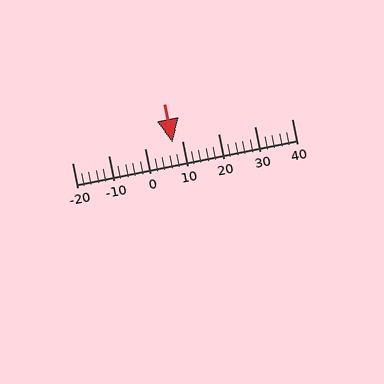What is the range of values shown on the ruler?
The ruler shows values from -20 to 40.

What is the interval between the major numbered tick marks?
The major tick marks are spaced 10 units apart.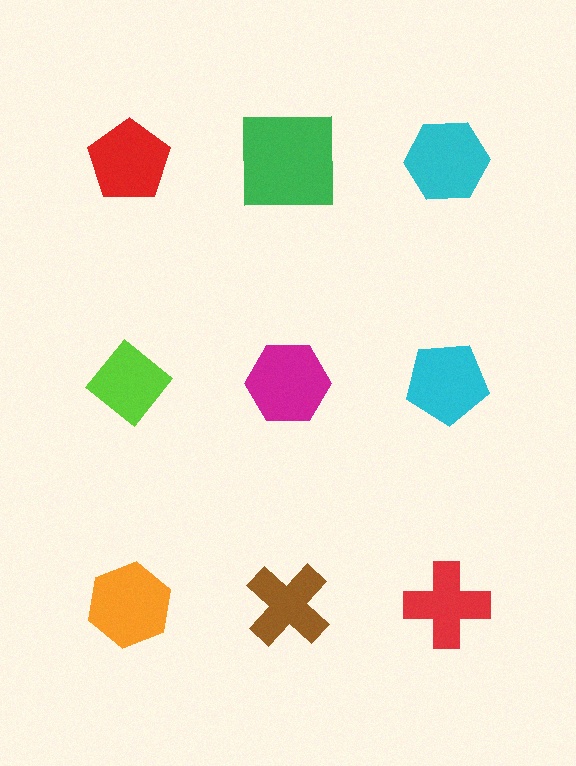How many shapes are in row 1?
3 shapes.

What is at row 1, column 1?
A red pentagon.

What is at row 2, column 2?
A magenta hexagon.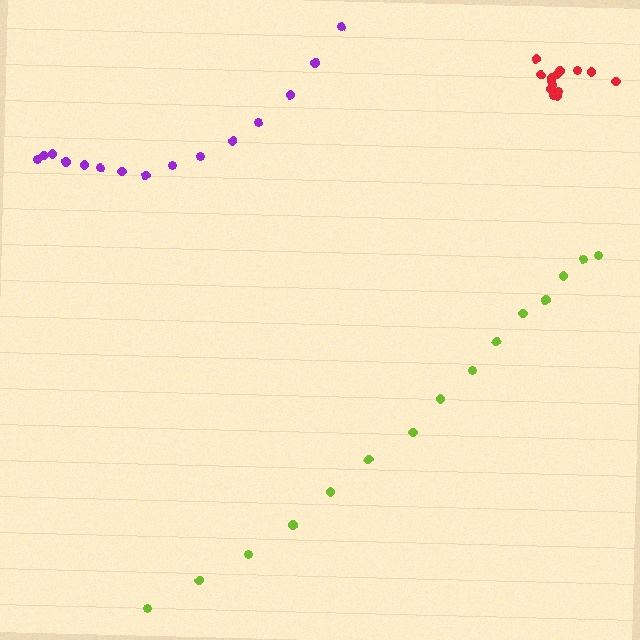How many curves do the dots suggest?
There are 3 distinct paths.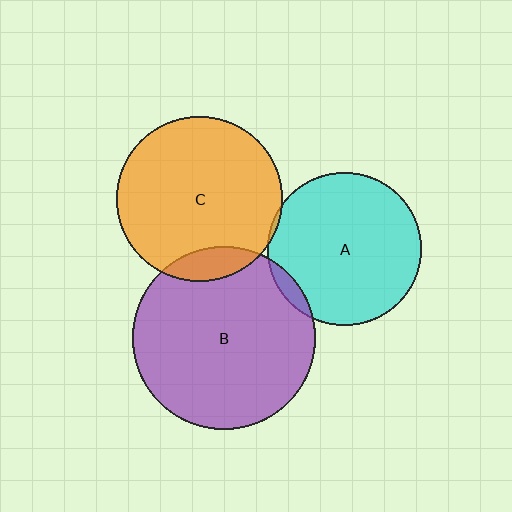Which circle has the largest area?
Circle B (purple).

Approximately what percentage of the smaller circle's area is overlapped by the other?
Approximately 5%.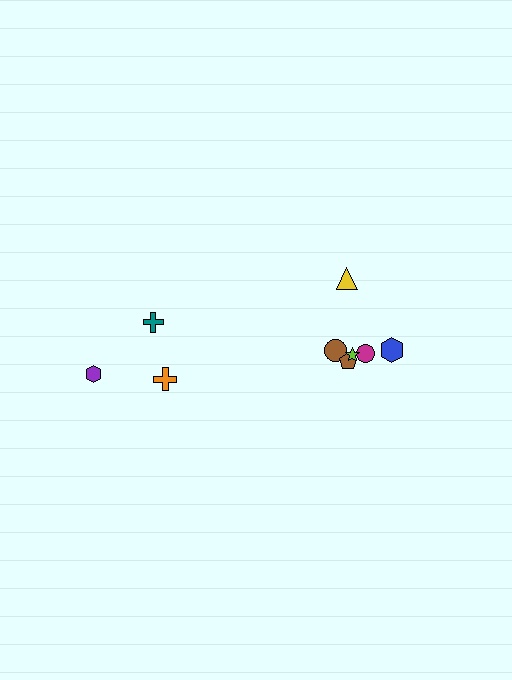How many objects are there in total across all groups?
There are 9 objects.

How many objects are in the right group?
There are 6 objects.